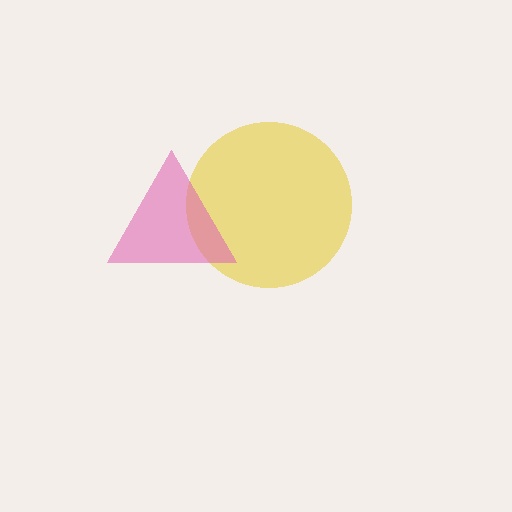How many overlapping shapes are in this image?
There are 2 overlapping shapes in the image.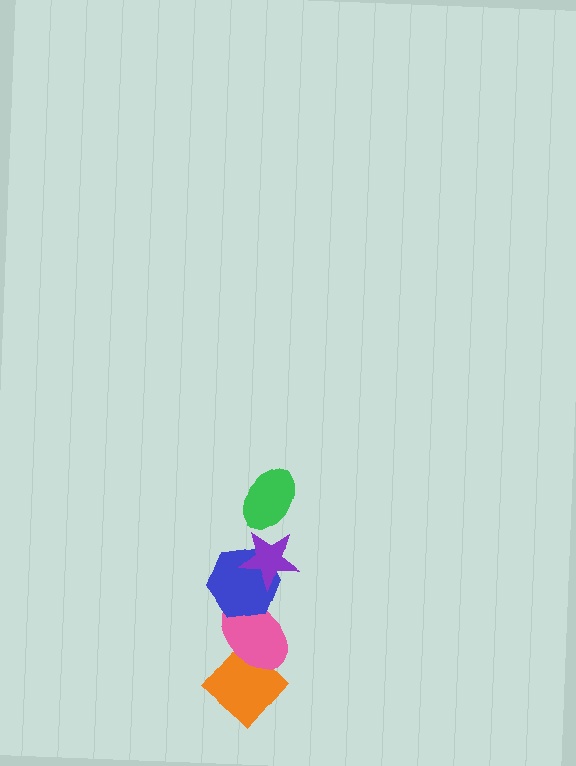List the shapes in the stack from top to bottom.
From top to bottom: the green ellipse, the purple star, the blue hexagon, the pink ellipse, the orange diamond.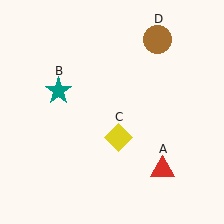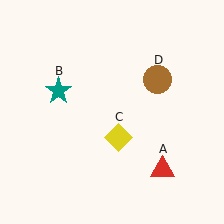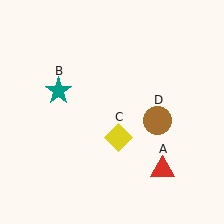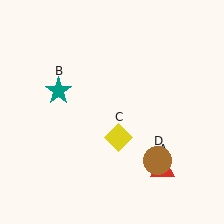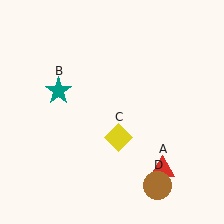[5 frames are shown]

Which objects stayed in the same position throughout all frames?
Red triangle (object A) and teal star (object B) and yellow diamond (object C) remained stationary.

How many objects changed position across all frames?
1 object changed position: brown circle (object D).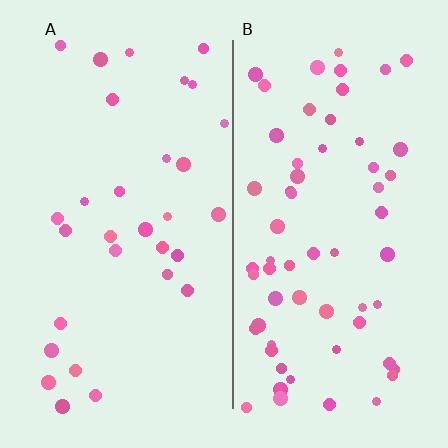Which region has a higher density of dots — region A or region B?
B (the right).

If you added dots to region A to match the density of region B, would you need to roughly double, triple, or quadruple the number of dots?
Approximately double.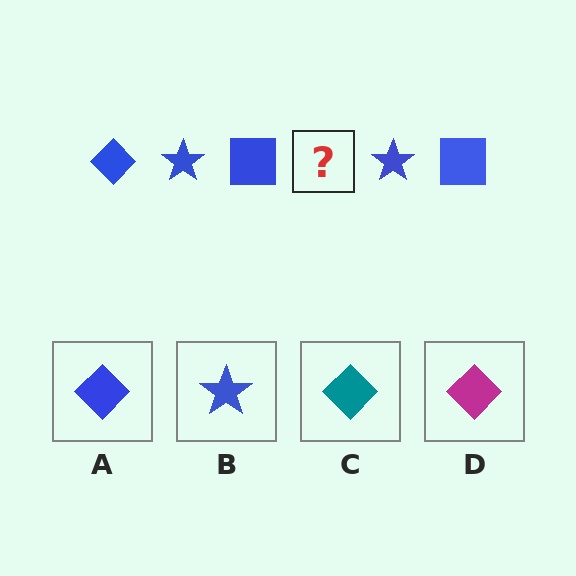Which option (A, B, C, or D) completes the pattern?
A.